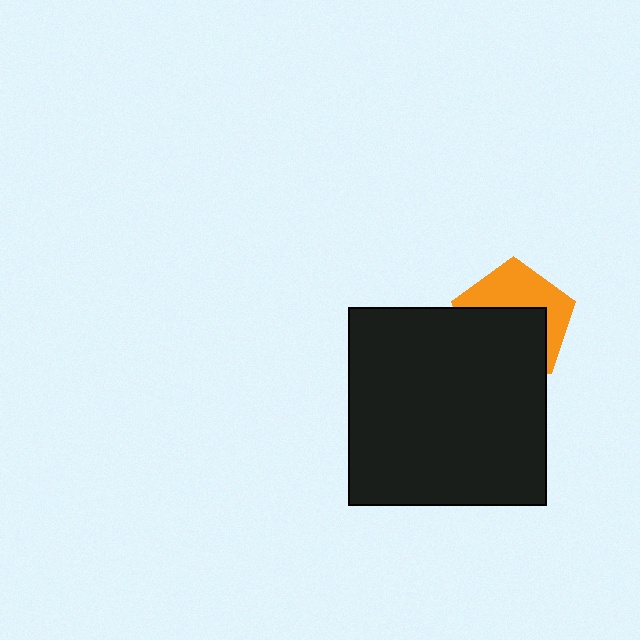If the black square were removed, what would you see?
You would see the complete orange pentagon.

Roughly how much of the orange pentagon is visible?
About half of it is visible (roughly 45%).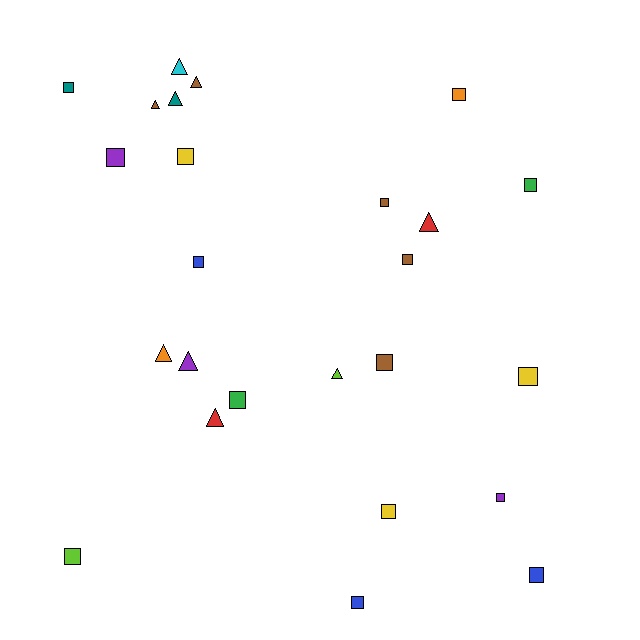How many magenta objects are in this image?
There are no magenta objects.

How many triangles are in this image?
There are 9 triangles.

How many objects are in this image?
There are 25 objects.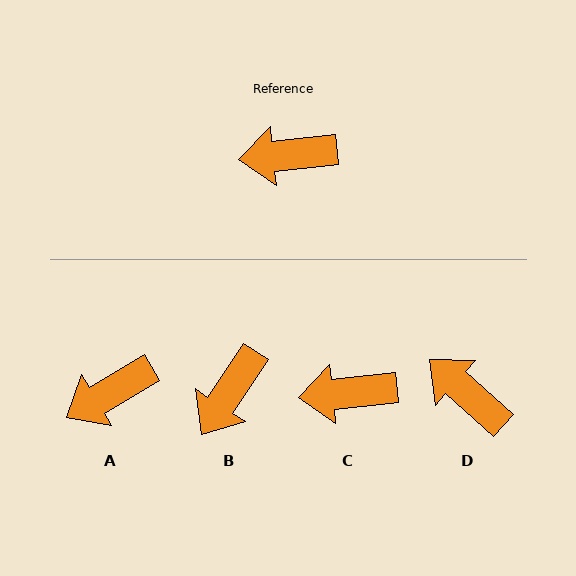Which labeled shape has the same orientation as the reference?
C.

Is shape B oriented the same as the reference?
No, it is off by about 51 degrees.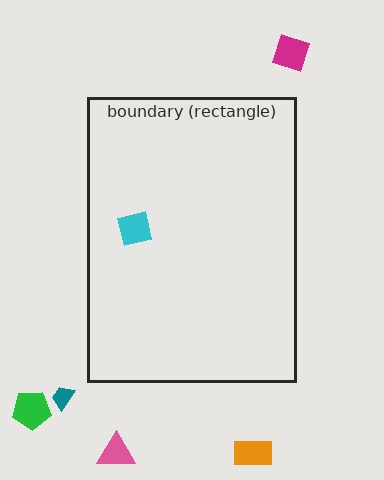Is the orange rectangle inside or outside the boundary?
Outside.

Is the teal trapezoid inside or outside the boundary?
Outside.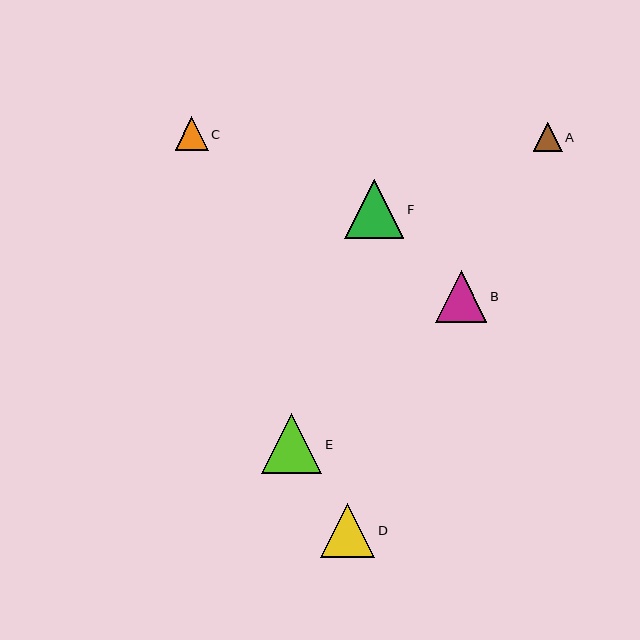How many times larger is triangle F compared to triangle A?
Triangle F is approximately 2.0 times the size of triangle A.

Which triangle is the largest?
Triangle E is the largest with a size of approximately 60 pixels.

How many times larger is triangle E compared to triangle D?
Triangle E is approximately 1.1 times the size of triangle D.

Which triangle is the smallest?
Triangle A is the smallest with a size of approximately 29 pixels.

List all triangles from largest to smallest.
From largest to smallest: E, F, D, B, C, A.